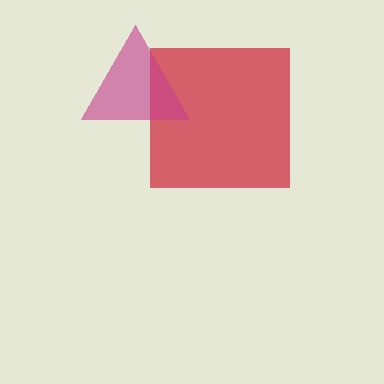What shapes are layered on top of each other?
The layered shapes are: a red square, a magenta triangle.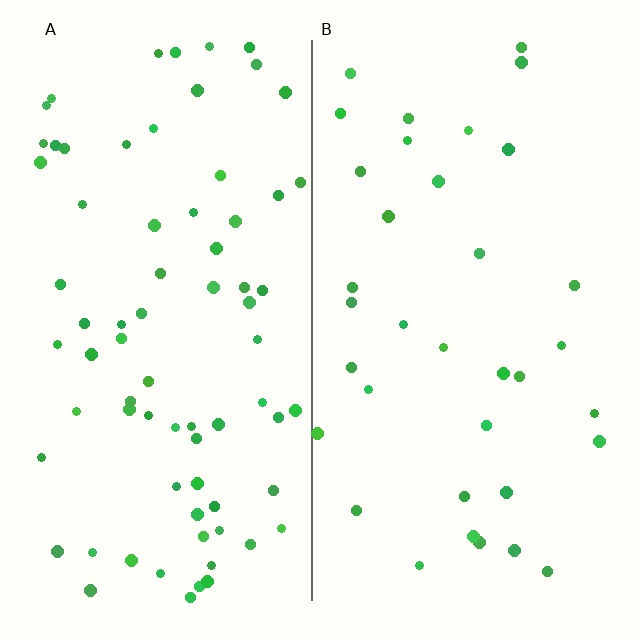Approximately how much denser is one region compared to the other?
Approximately 2.1× — region A over region B.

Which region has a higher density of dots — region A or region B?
A (the left).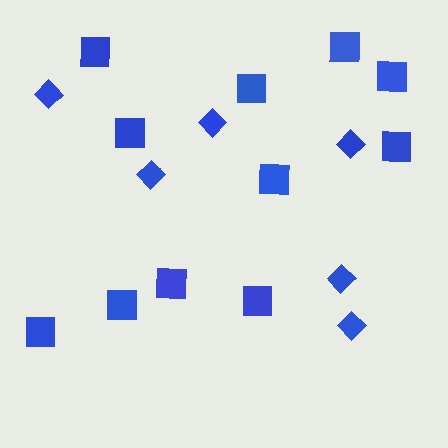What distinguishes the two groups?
There are 2 groups: one group of diamonds (6) and one group of squares (11).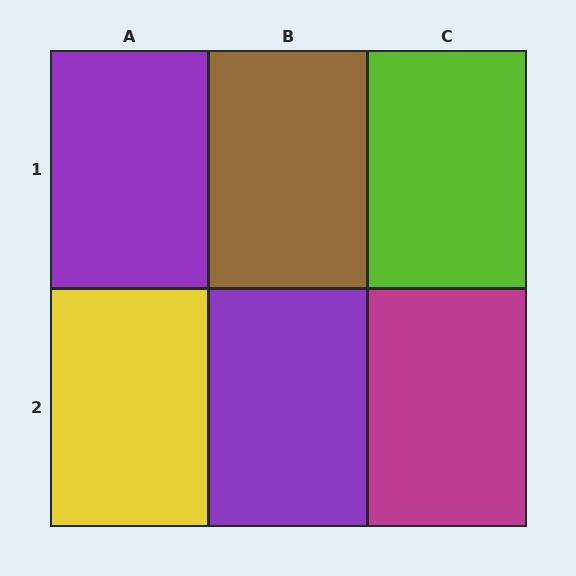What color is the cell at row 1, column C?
Lime.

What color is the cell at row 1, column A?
Purple.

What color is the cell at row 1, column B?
Brown.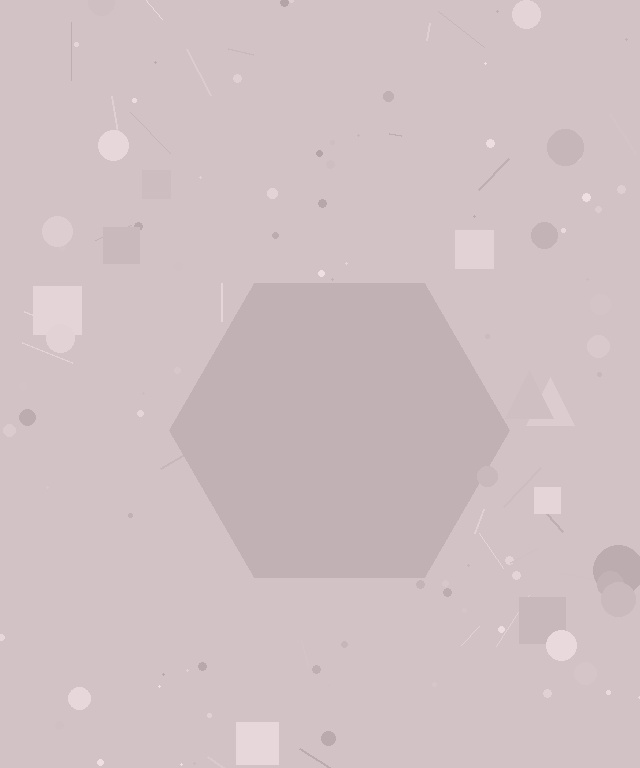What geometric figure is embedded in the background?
A hexagon is embedded in the background.